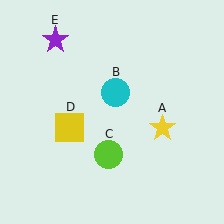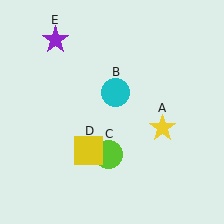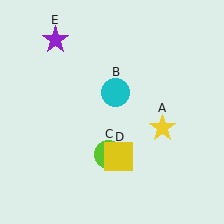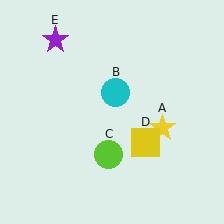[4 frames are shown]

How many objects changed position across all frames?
1 object changed position: yellow square (object D).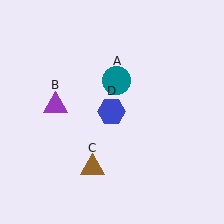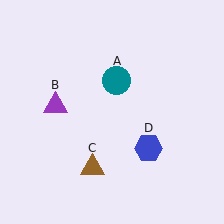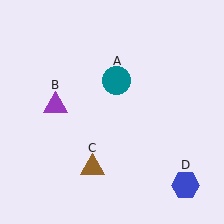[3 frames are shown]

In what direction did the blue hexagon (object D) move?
The blue hexagon (object D) moved down and to the right.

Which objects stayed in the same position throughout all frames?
Teal circle (object A) and purple triangle (object B) and brown triangle (object C) remained stationary.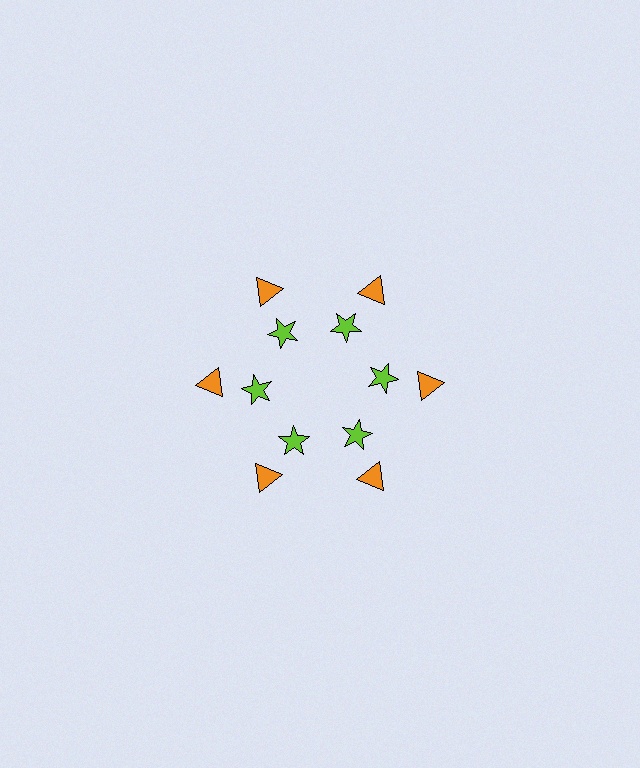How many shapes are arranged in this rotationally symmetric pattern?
There are 12 shapes, arranged in 6 groups of 2.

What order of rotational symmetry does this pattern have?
This pattern has 6-fold rotational symmetry.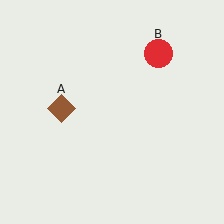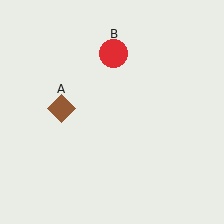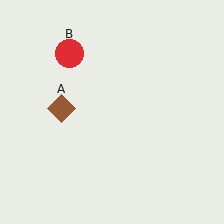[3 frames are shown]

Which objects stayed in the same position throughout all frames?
Brown diamond (object A) remained stationary.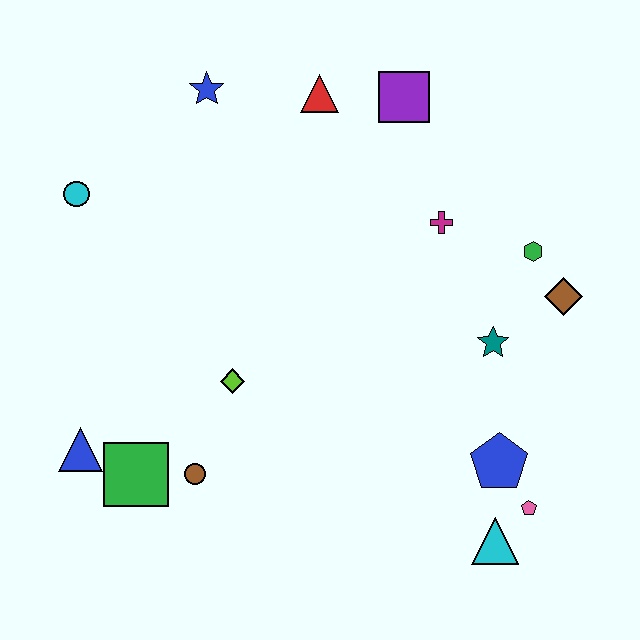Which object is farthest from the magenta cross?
The blue triangle is farthest from the magenta cross.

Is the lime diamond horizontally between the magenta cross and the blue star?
Yes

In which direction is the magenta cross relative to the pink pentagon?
The magenta cross is above the pink pentagon.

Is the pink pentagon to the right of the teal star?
Yes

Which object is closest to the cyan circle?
The blue star is closest to the cyan circle.